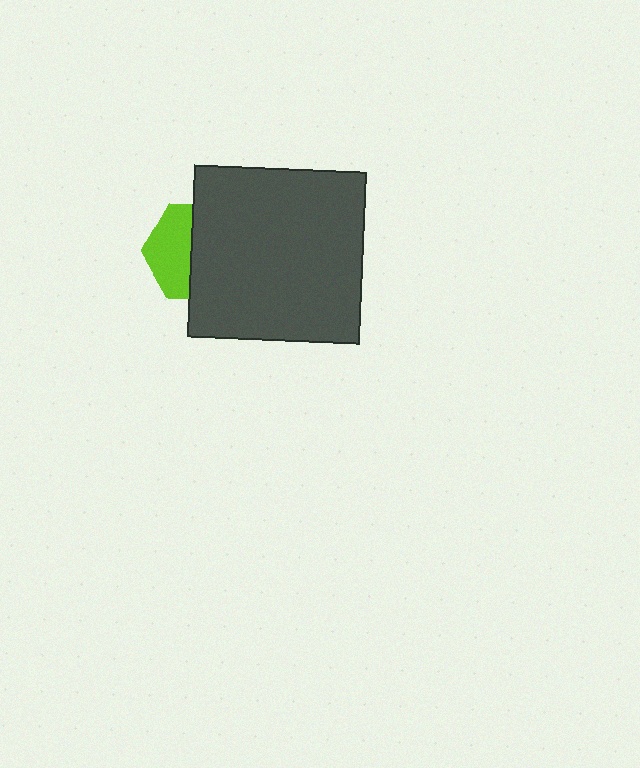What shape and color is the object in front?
The object in front is a dark gray square.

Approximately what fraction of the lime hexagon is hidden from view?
Roughly 55% of the lime hexagon is hidden behind the dark gray square.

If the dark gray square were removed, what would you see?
You would see the complete lime hexagon.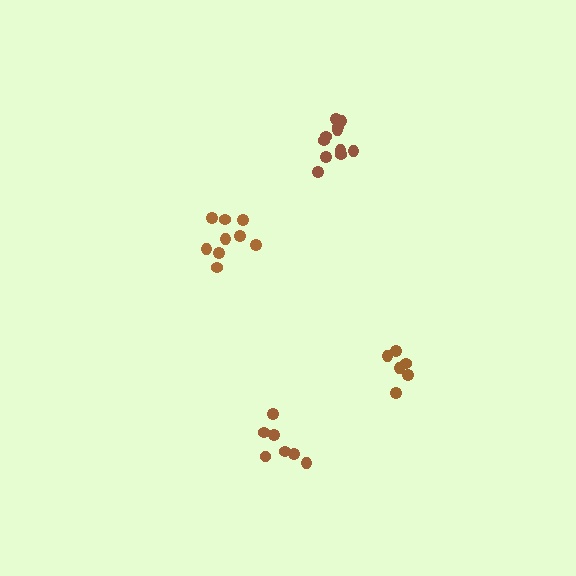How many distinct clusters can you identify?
There are 4 distinct clusters.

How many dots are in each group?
Group 1: 6 dots, Group 2: 9 dots, Group 3: 11 dots, Group 4: 7 dots (33 total).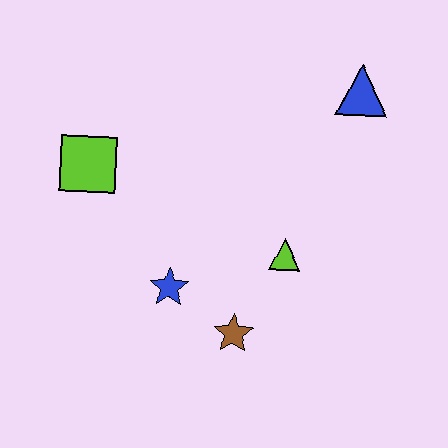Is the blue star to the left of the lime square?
No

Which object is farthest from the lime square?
The blue triangle is farthest from the lime square.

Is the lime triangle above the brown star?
Yes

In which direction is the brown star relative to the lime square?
The brown star is below the lime square.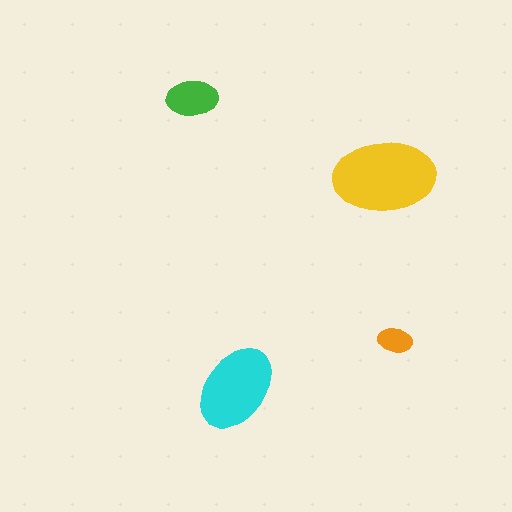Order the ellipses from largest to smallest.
the yellow one, the cyan one, the green one, the orange one.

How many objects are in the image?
There are 4 objects in the image.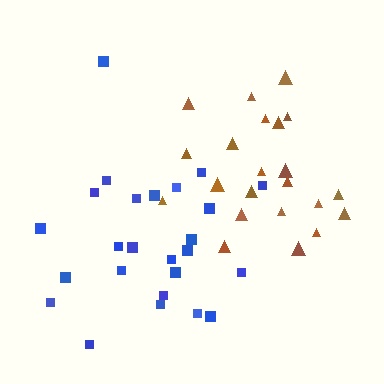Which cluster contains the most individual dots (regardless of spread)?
Blue (25).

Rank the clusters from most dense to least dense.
blue, brown.